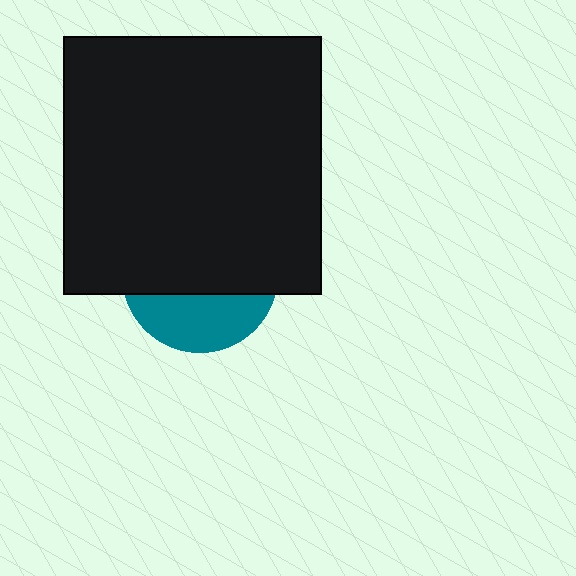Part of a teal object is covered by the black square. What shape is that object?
It is a circle.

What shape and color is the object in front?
The object in front is a black square.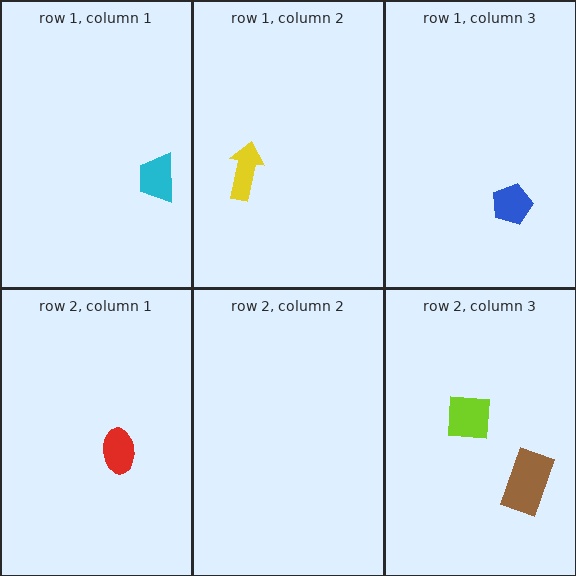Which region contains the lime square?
The row 2, column 3 region.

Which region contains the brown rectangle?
The row 2, column 3 region.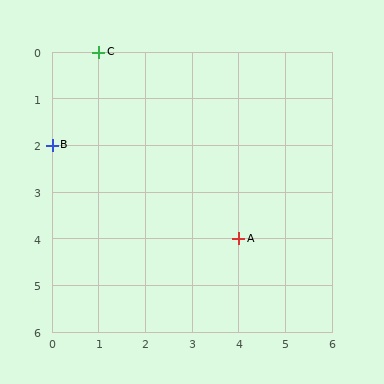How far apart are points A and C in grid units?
Points A and C are 3 columns and 4 rows apart (about 5.0 grid units diagonally).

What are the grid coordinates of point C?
Point C is at grid coordinates (1, 0).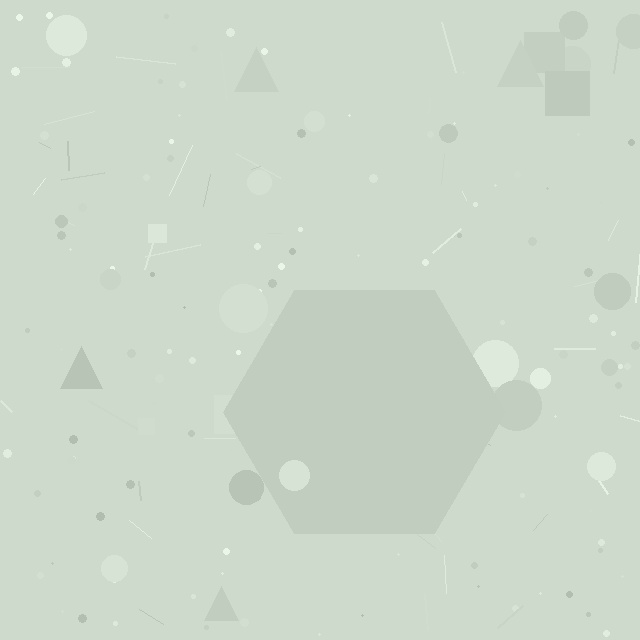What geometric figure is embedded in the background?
A hexagon is embedded in the background.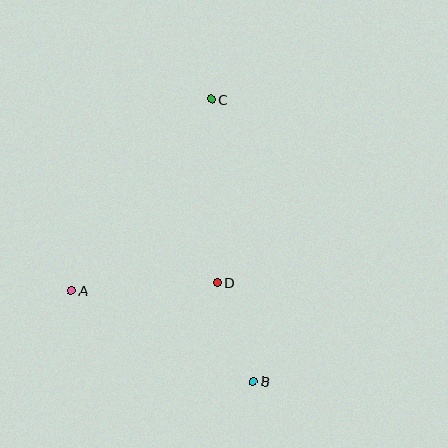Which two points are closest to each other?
Points B and D are closest to each other.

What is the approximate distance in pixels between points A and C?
The distance between A and C is approximately 237 pixels.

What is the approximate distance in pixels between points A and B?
The distance between A and B is approximately 203 pixels.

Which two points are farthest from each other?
Points B and C are farthest from each other.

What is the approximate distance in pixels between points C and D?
The distance between C and D is approximately 183 pixels.